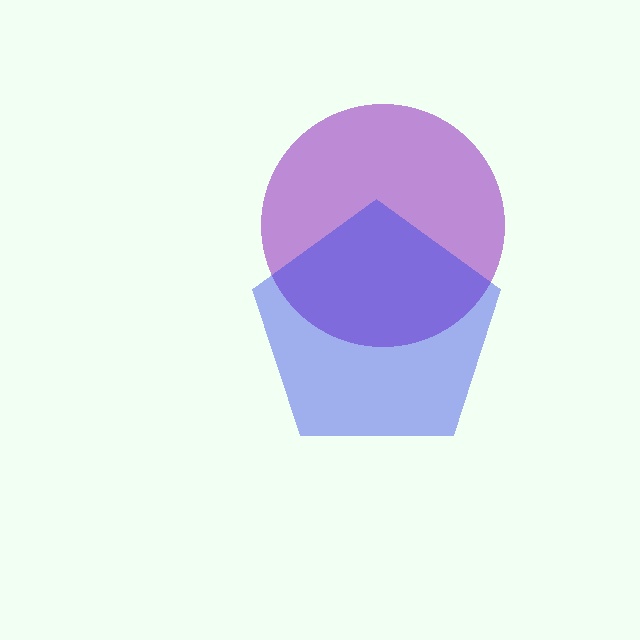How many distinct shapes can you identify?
There are 2 distinct shapes: a purple circle, a blue pentagon.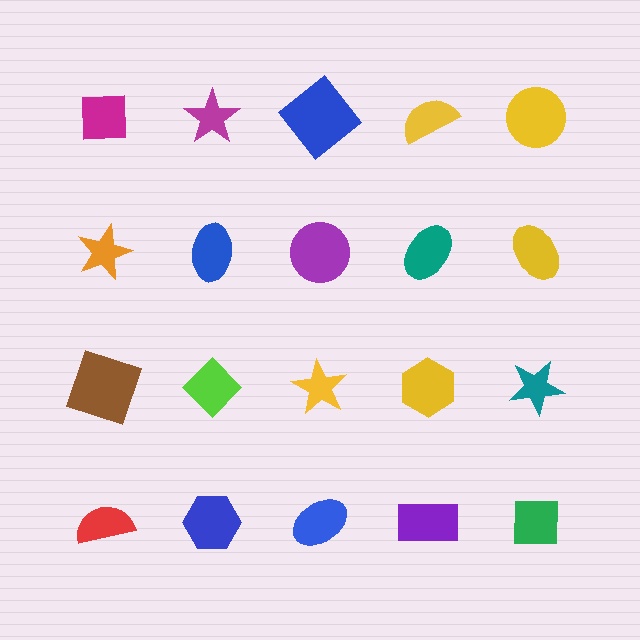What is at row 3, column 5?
A teal star.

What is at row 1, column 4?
A yellow semicircle.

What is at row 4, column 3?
A blue ellipse.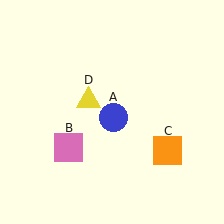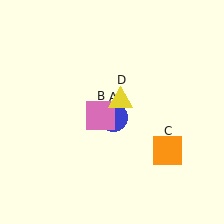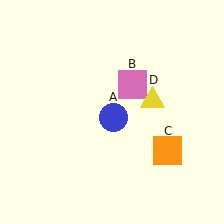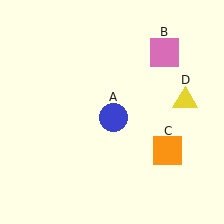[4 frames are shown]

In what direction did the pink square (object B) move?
The pink square (object B) moved up and to the right.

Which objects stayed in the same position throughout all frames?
Blue circle (object A) and orange square (object C) remained stationary.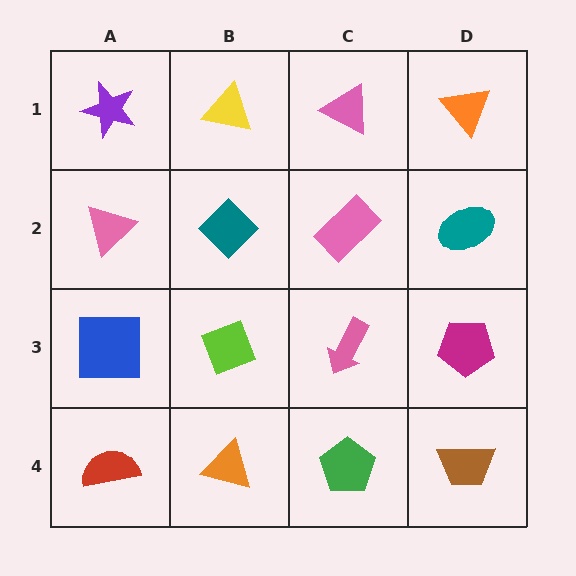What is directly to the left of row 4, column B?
A red semicircle.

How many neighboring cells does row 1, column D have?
2.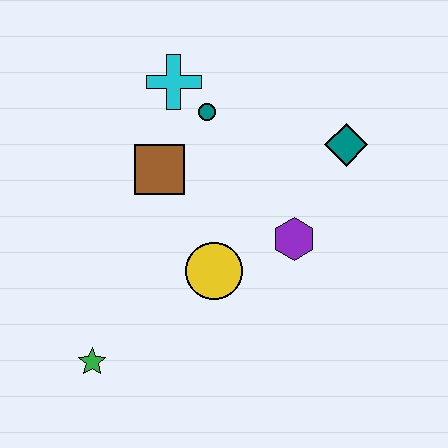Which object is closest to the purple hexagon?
The yellow circle is closest to the purple hexagon.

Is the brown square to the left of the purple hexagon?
Yes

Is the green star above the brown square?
No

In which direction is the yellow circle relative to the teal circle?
The yellow circle is below the teal circle.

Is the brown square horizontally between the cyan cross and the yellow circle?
No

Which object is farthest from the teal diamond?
The green star is farthest from the teal diamond.